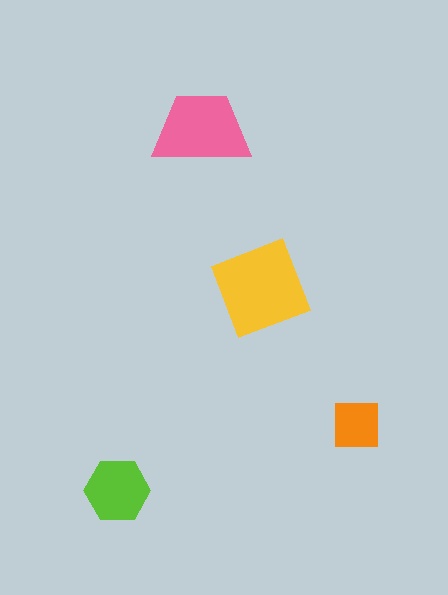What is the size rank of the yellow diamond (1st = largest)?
1st.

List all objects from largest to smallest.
The yellow diamond, the pink trapezoid, the lime hexagon, the orange square.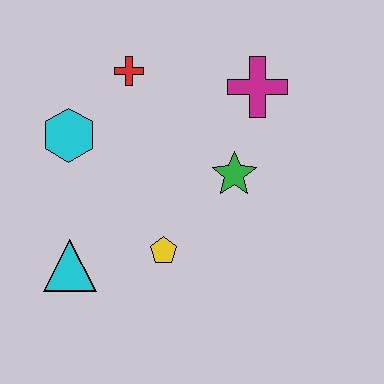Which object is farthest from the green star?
The cyan triangle is farthest from the green star.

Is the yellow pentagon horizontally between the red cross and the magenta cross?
Yes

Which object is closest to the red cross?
The cyan hexagon is closest to the red cross.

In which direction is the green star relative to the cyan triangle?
The green star is to the right of the cyan triangle.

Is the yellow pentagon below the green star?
Yes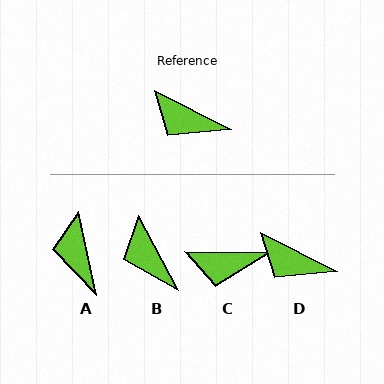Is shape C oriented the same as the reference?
No, it is off by about 26 degrees.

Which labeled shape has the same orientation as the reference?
D.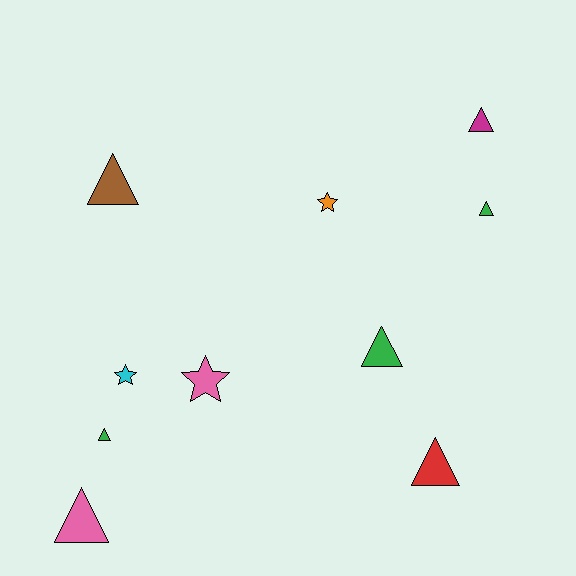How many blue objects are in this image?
There are no blue objects.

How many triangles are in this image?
There are 7 triangles.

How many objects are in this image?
There are 10 objects.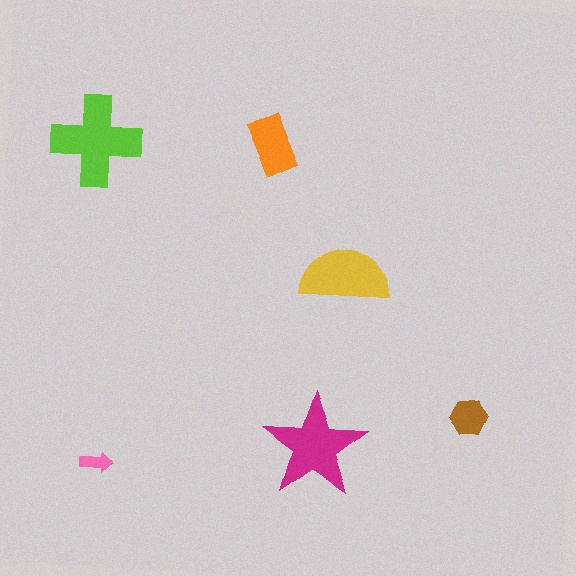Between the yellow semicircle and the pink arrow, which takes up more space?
The yellow semicircle.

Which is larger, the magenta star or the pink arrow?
The magenta star.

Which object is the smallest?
The pink arrow.